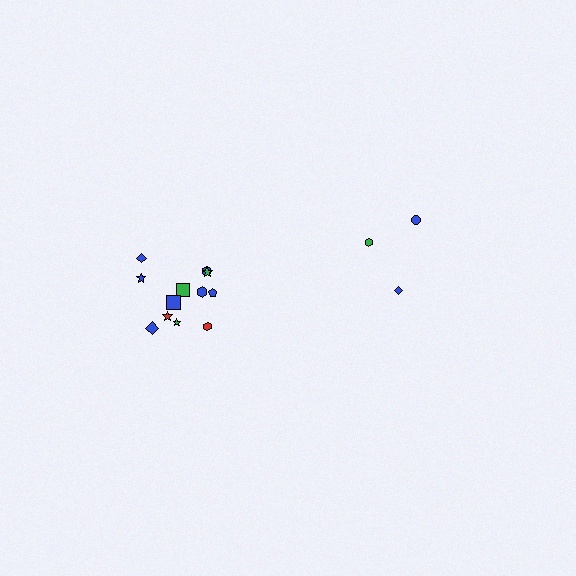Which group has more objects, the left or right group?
The left group.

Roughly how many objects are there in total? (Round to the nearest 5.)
Roughly 15 objects in total.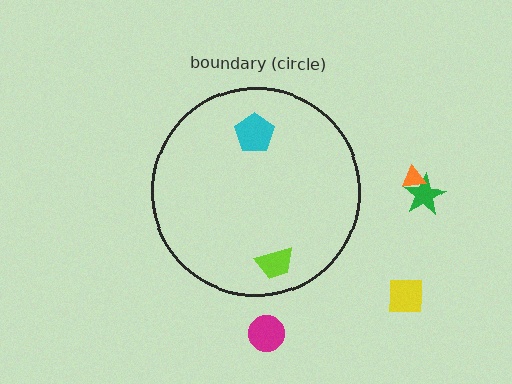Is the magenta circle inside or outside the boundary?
Outside.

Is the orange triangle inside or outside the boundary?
Outside.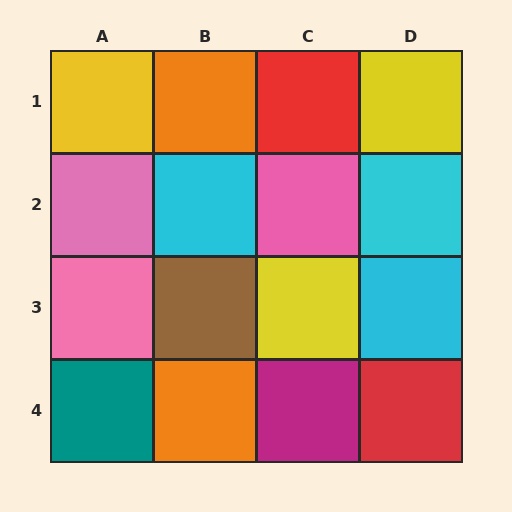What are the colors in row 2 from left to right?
Pink, cyan, pink, cyan.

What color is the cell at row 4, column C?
Magenta.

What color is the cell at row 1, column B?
Orange.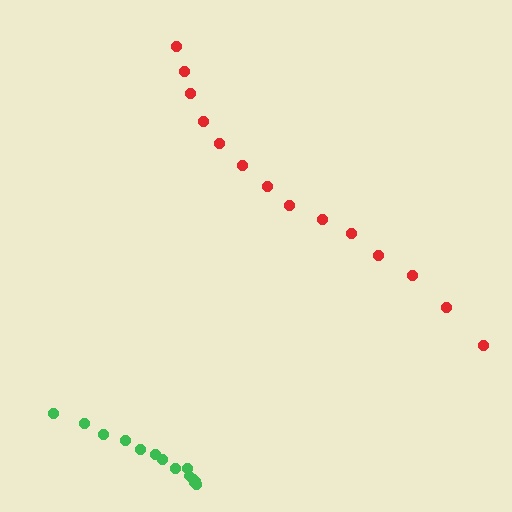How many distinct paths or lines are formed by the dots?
There are 2 distinct paths.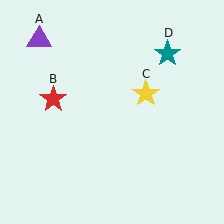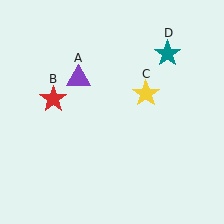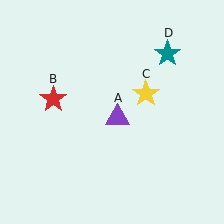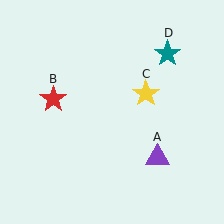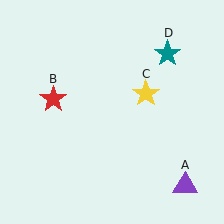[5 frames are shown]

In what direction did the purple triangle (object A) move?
The purple triangle (object A) moved down and to the right.